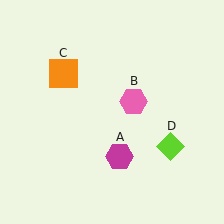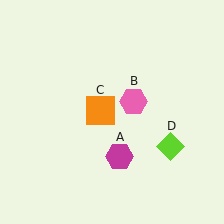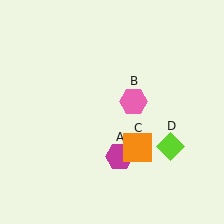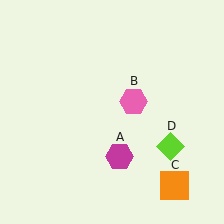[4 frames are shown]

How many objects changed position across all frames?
1 object changed position: orange square (object C).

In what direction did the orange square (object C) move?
The orange square (object C) moved down and to the right.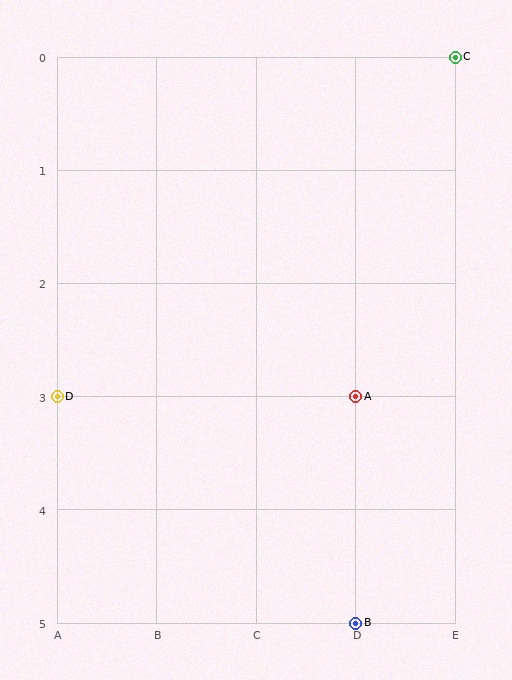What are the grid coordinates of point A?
Point A is at grid coordinates (D, 3).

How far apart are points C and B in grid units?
Points C and B are 1 column and 5 rows apart (about 5.1 grid units diagonally).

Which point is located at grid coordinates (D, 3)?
Point A is at (D, 3).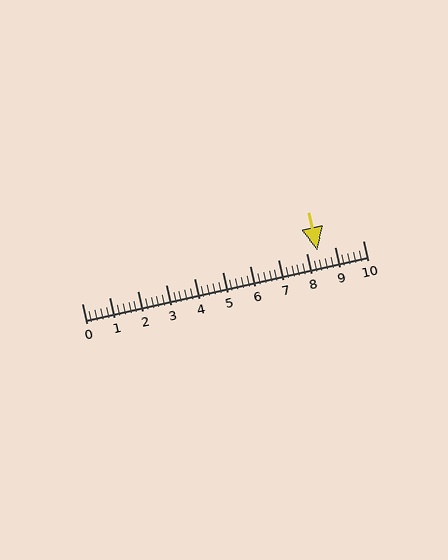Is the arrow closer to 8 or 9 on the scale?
The arrow is closer to 8.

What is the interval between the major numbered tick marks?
The major tick marks are spaced 1 units apart.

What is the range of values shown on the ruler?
The ruler shows values from 0 to 10.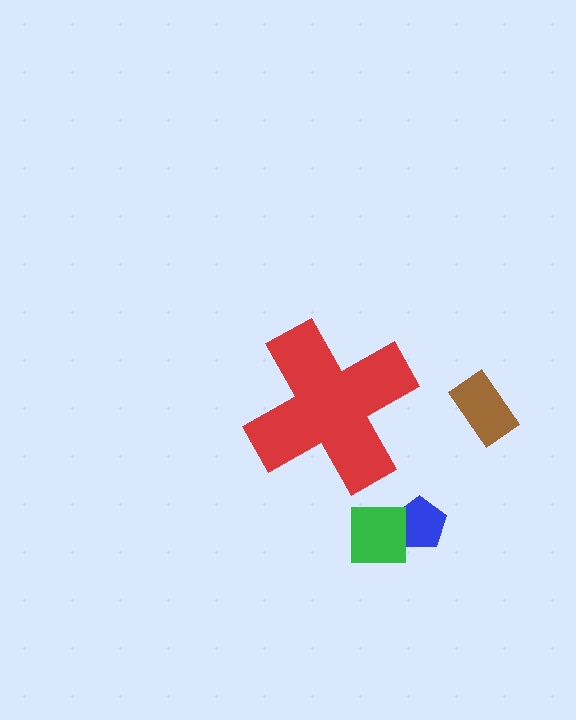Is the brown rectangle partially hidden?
No, the brown rectangle is fully visible.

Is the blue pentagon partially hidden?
No, the blue pentagon is fully visible.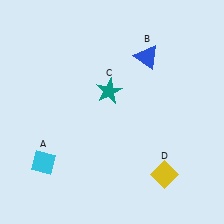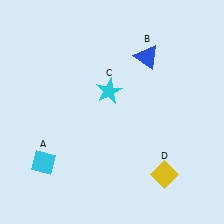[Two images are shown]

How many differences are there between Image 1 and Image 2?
There is 1 difference between the two images.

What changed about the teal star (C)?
In Image 1, C is teal. In Image 2, it changed to cyan.